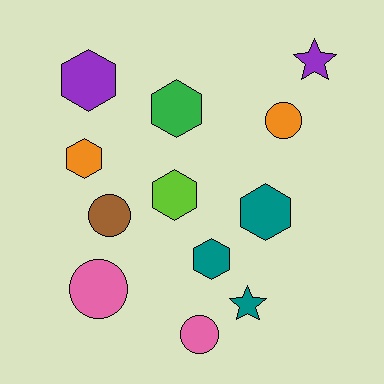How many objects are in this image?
There are 12 objects.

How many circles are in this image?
There are 4 circles.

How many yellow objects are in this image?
There are no yellow objects.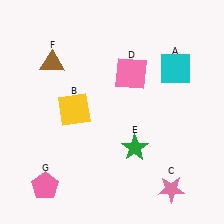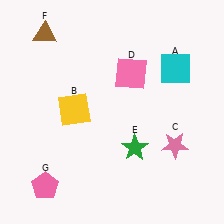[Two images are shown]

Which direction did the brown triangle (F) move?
The brown triangle (F) moved up.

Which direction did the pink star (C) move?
The pink star (C) moved up.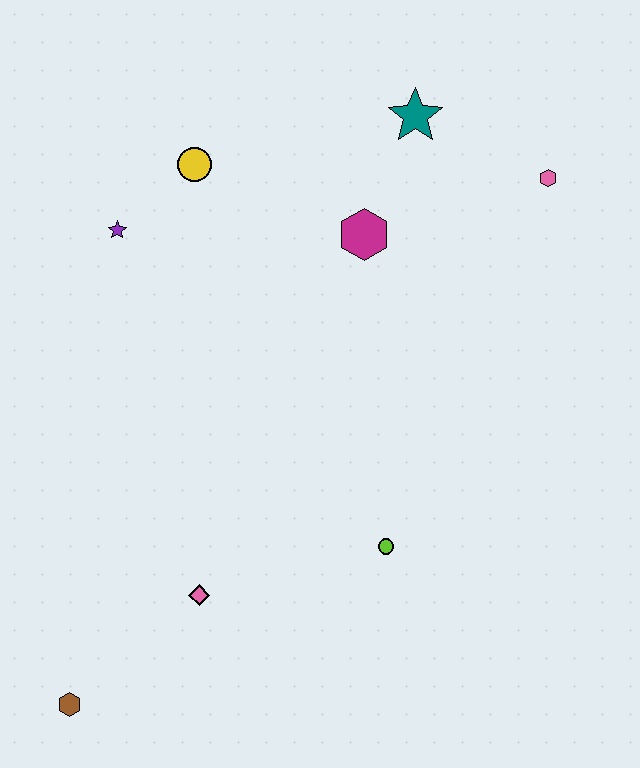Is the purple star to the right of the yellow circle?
No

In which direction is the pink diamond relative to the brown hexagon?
The pink diamond is to the right of the brown hexagon.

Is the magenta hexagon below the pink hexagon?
Yes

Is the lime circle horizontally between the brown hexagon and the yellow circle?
No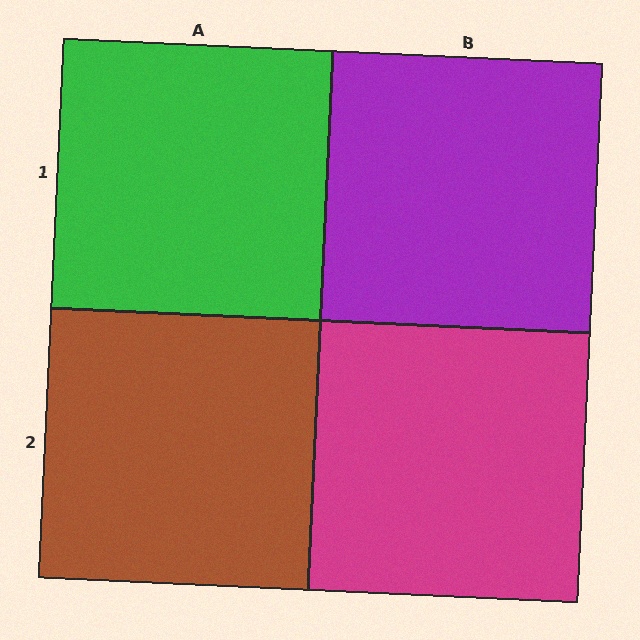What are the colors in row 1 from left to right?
Green, purple.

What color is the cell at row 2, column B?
Magenta.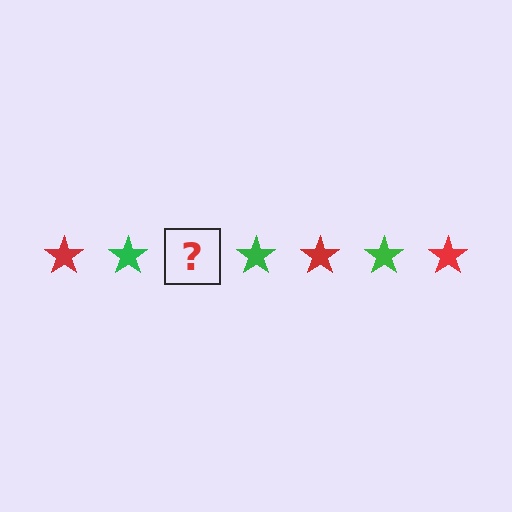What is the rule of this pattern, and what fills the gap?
The rule is that the pattern cycles through red, green stars. The gap should be filled with a red star.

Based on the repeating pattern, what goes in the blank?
The blank should be a red star.